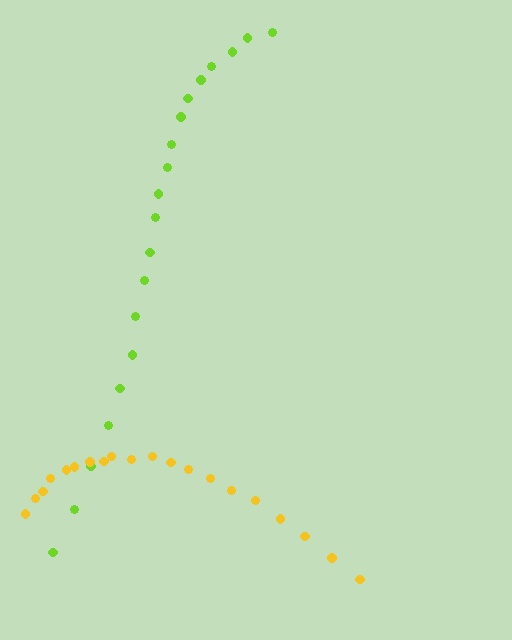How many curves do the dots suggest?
There are 2 distinct paths.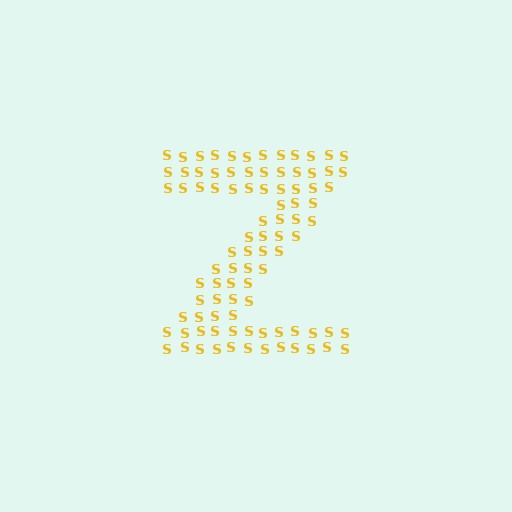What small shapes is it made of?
It is made of small letter S's.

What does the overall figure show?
The overall figure shows the letter Z.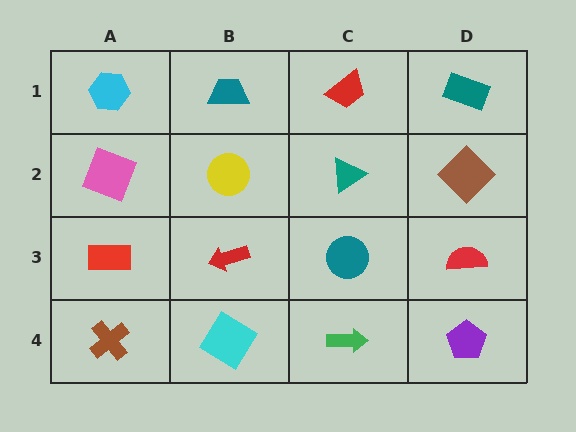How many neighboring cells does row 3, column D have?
3.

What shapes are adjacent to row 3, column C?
A teal triangle (row 2, column C), a green arrow (row 4, column C), a red arrow (row 3, column B), a red semicircle (row 3, column D).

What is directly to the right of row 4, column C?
A purple pentagon.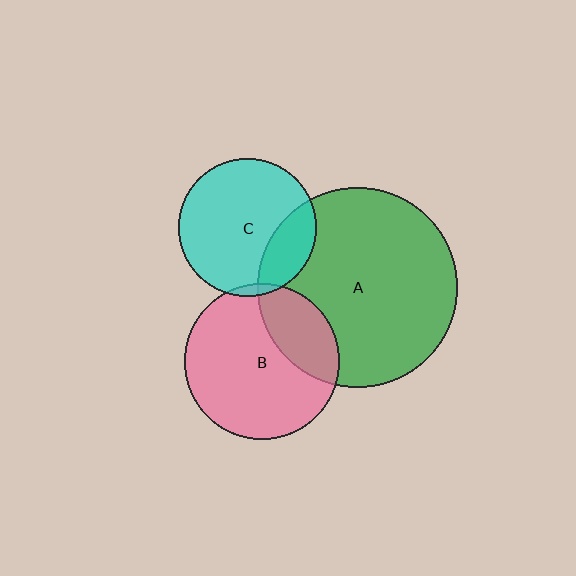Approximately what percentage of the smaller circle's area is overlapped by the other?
Approximately 20%.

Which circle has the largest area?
Circle A (green).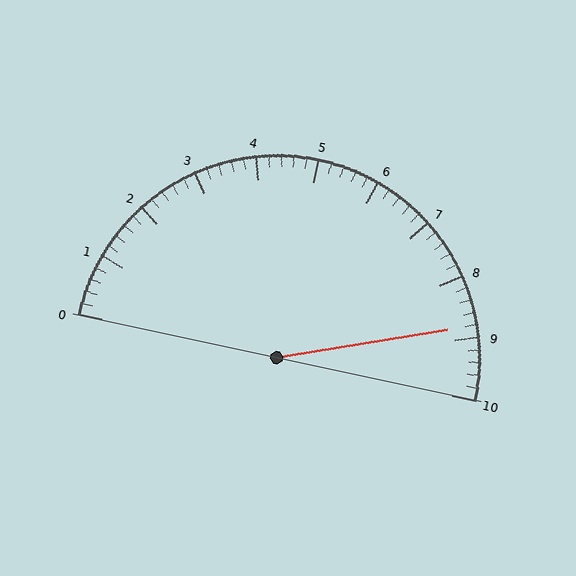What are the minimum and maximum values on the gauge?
The gauge ranges from 0 to 10.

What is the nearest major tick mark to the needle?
The nearest major tick mark is 9.